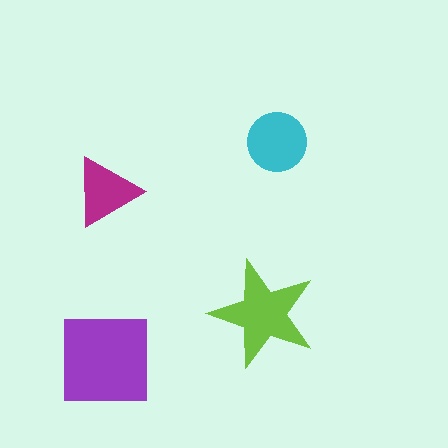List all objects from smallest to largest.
The magenta triangle, the cyan circle, the lime star, the purple square.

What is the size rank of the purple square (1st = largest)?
1st.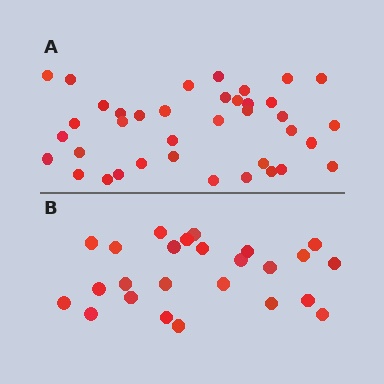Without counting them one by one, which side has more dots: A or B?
Region A (the top region) has more dots.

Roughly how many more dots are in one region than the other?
Region A has approximately 15 more dots than region B.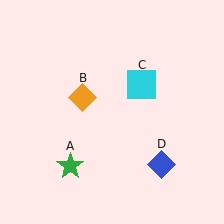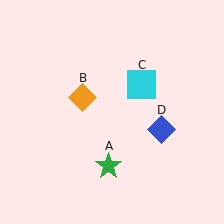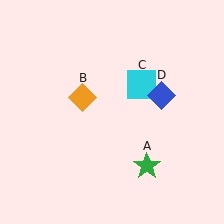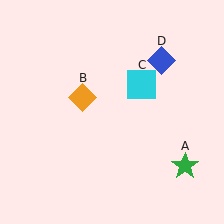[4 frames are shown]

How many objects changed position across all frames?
2 objects changed position: green star (object A), blue diamond (object D).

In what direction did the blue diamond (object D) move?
The blue diamond (object D) moved up.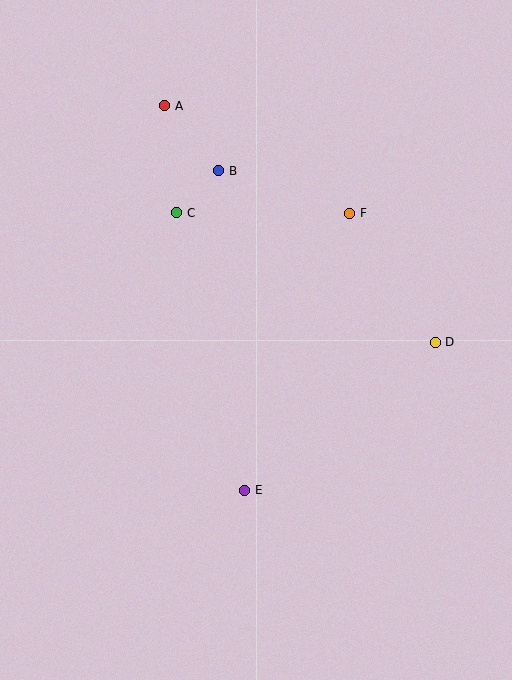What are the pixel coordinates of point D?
Point D is at (435, 342).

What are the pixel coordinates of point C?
Point C is at (177, 213).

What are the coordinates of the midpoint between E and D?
The midpoint between E and D is at (340, 416).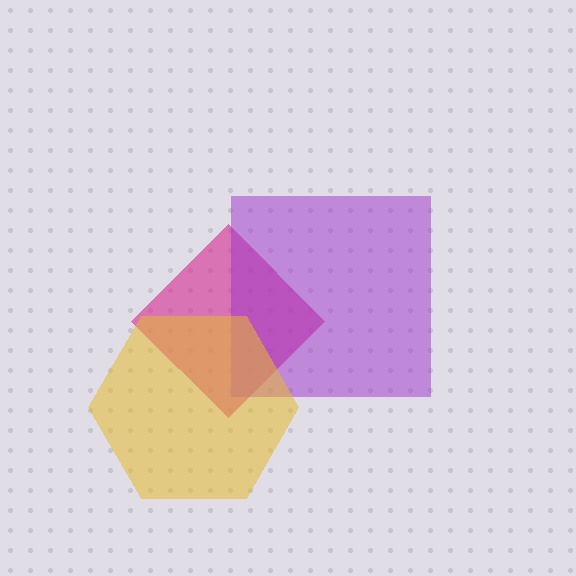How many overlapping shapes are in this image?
There are 3 overlapping shapes in the image.